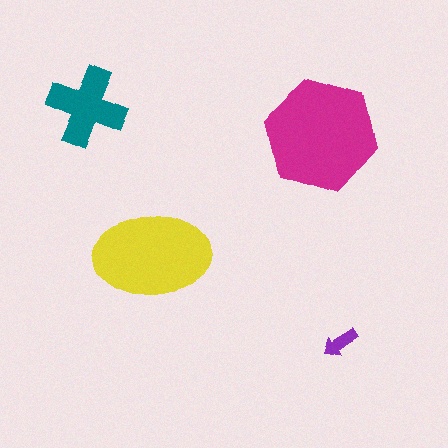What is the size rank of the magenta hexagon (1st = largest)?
1st.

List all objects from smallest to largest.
The purple arrow, the teal cross, the yellow ellipse, the magenta hexagon.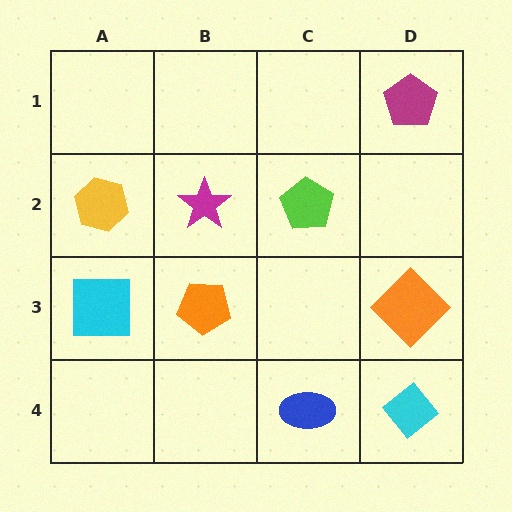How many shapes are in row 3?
3 shapes.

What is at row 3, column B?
An orange pentagon.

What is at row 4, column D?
A cyan diamond.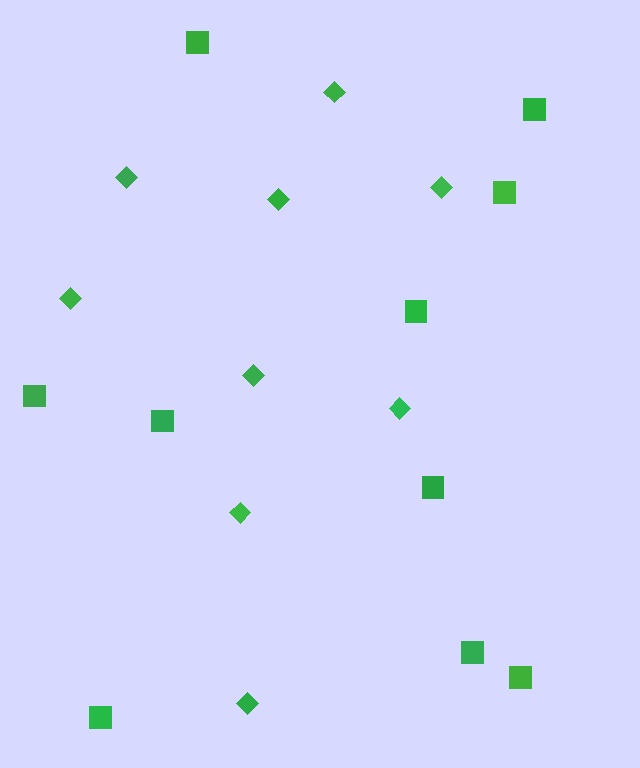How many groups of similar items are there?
There are 2 groups: one group of squares (10) and one group of diamonds (9).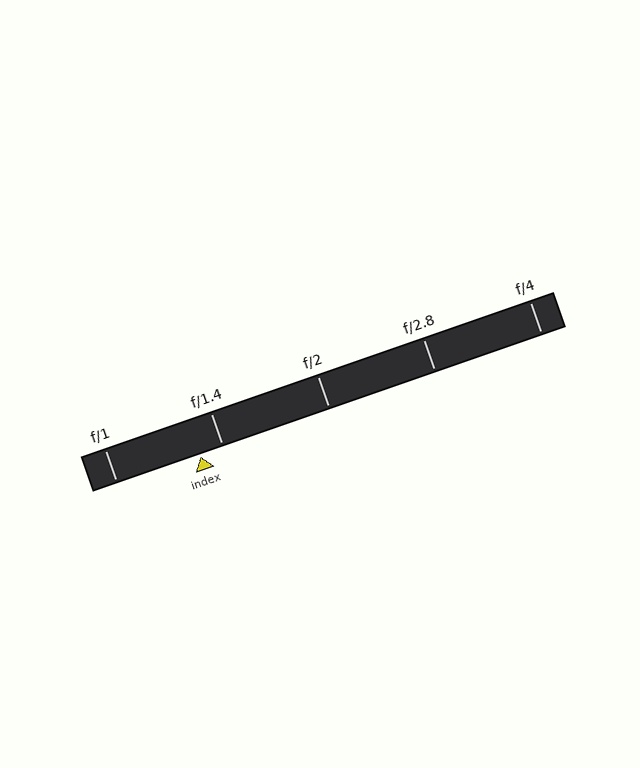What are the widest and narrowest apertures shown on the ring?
The widest aperture shown is f/1 and the narrowest is f/4.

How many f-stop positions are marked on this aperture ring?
There are 5 f-stop positions marked.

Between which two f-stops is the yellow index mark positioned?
The index mark is between f/1 and f/1.4.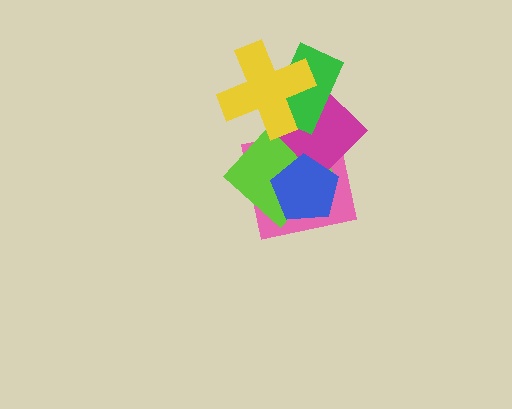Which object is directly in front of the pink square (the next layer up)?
The lime diamond is directly in front of the pink square.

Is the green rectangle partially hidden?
Yes, it is partially covered by another shape.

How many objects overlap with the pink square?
3 objects overlap with the pink square.